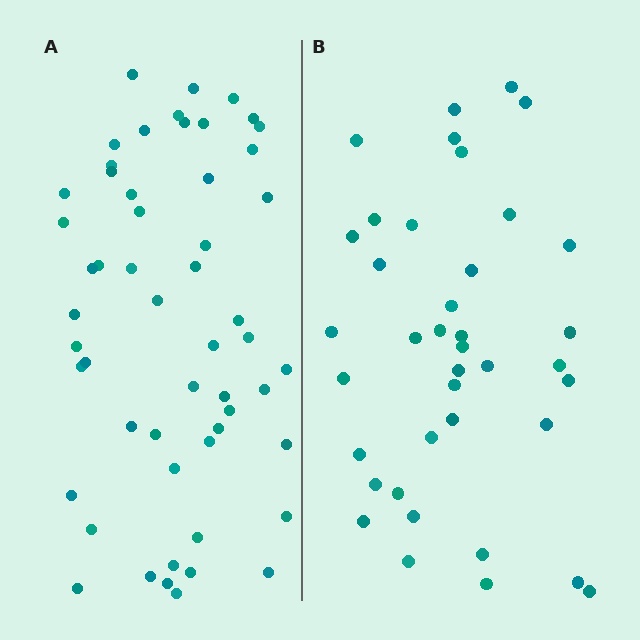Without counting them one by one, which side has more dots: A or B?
Region A (the left region) has more dots.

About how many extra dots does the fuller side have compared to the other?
Region A has approximately 15 more dots than region B.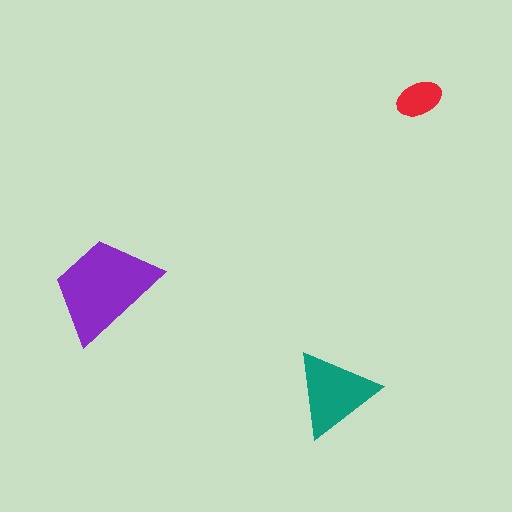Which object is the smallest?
The red ellipse.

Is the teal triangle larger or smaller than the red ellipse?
Larger.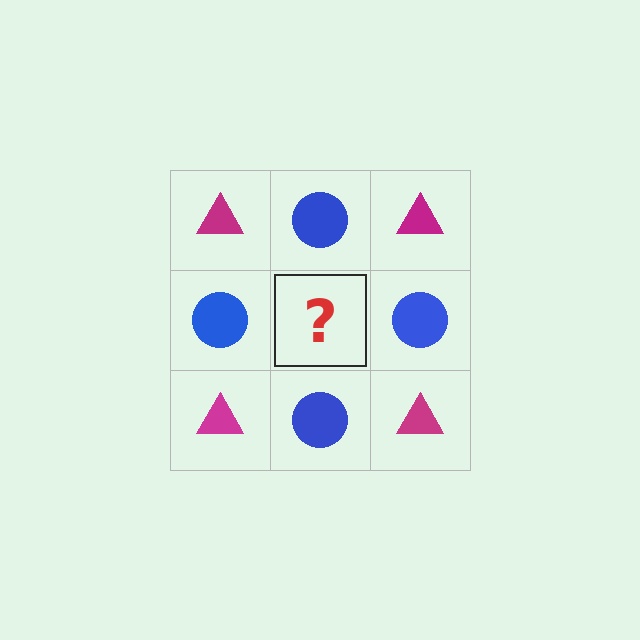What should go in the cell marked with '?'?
The missing cell should contain a magenta triangle.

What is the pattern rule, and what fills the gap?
The rule is that it alternates magenta triangle and blue circle in a checkerboard pattern. The gap should be filled with a magenta triangle.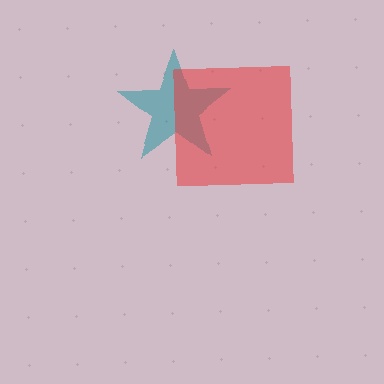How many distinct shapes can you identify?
There are 2 distinct shapes: a teal star, a red square.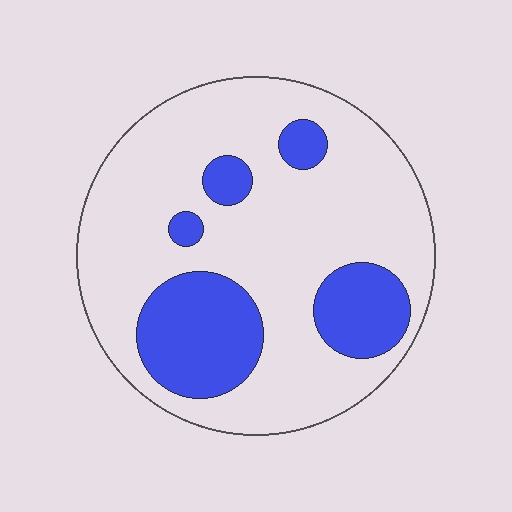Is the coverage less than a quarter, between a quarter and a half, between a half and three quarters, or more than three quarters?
Less than a quarter.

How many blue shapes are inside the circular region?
5.